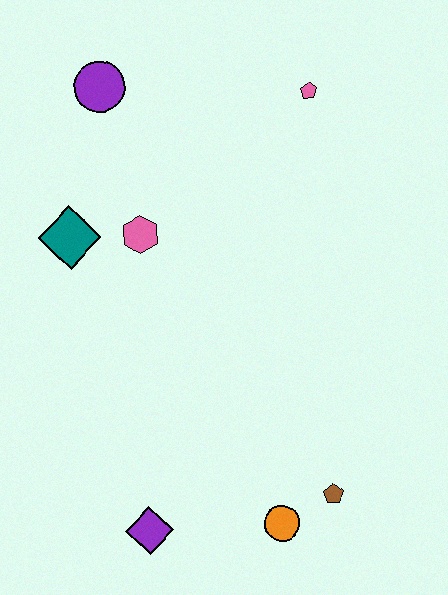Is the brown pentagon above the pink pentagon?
No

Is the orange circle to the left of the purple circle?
No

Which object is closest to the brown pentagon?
The orange circle is closest to the brown pentagon.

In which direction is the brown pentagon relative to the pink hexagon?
The brown pentagon is below the pink hexagon.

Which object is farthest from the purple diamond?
The pink pentagon is farthest from the purple diamond.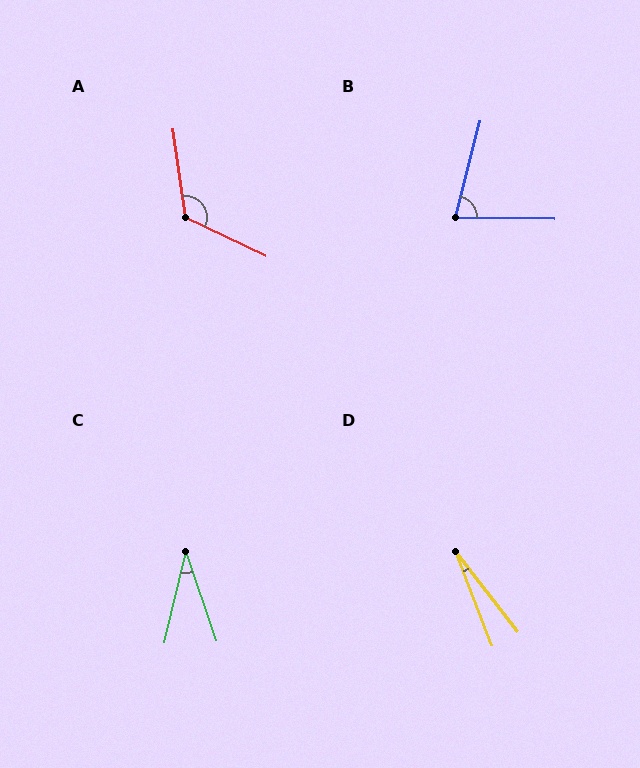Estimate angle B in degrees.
Approximately 77 degrees.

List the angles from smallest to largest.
D (17°), C (32°), B (77°), A (124°).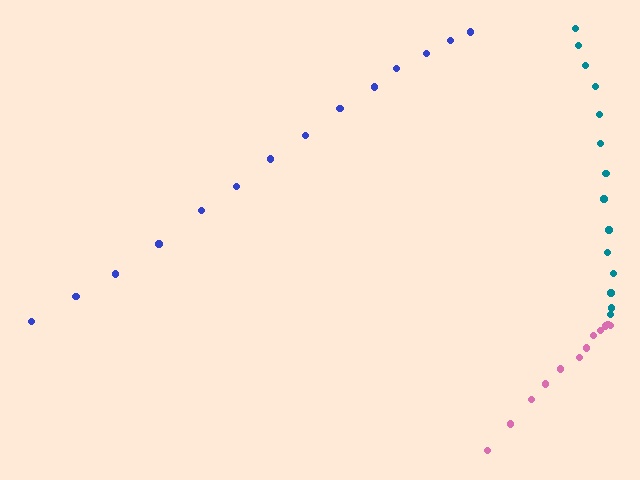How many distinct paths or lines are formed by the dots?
There are 3 distinct paths.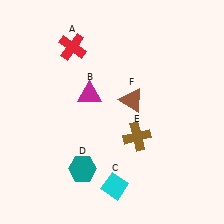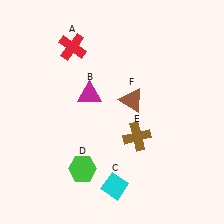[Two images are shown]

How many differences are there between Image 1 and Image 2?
There is 1 difference between the two images.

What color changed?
The hexagon (D) changed from teal in Image 1 to green in Image 2.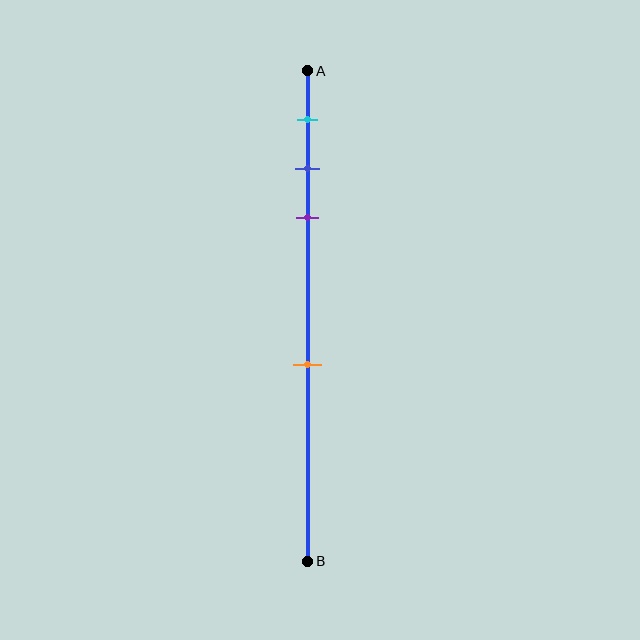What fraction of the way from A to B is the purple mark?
The purple mark is approximately 30% (0.3) of the way from A to B.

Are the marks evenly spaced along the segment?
No, the marks are not evenly spaced.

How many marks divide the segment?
There are 4 marks dividing the segment.